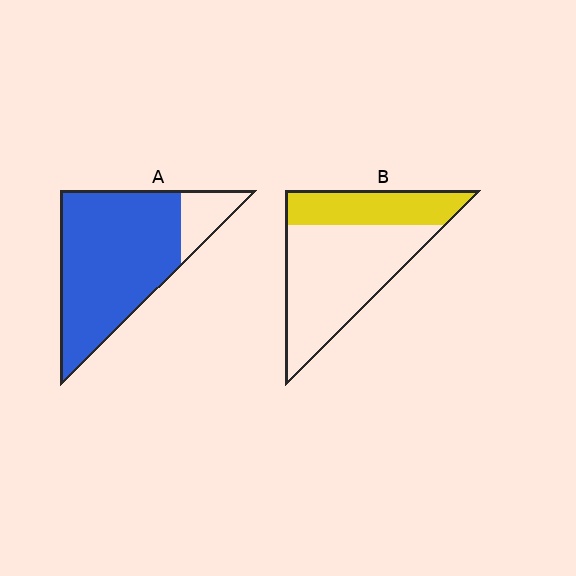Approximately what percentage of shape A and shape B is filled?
A is approximately 85% and B is approximately 30%.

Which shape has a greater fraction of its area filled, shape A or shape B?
Shape A.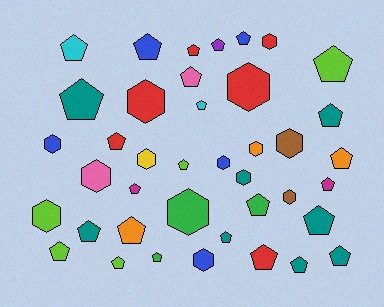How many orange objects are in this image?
There are 3 orange objects.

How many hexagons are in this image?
There are 14 hexagons.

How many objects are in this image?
There are 40 objects.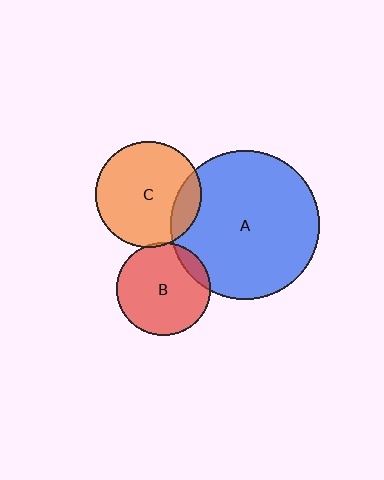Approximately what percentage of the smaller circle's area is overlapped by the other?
Approximately 10%.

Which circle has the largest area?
Circle A (blue).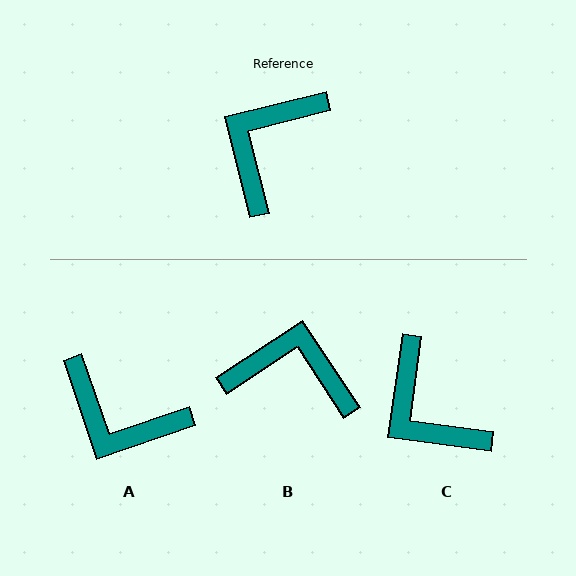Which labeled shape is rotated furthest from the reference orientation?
A, about 95 degrees away.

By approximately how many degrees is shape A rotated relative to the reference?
Approximately 95 degrees counter-clockwise.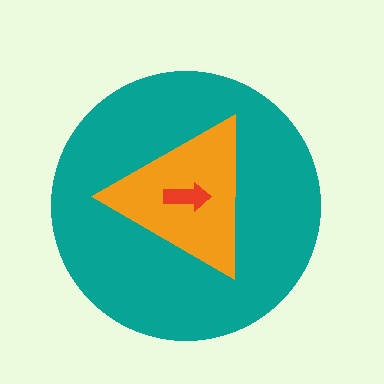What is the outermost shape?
The teal circle.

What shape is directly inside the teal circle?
The orange triangle.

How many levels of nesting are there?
3.